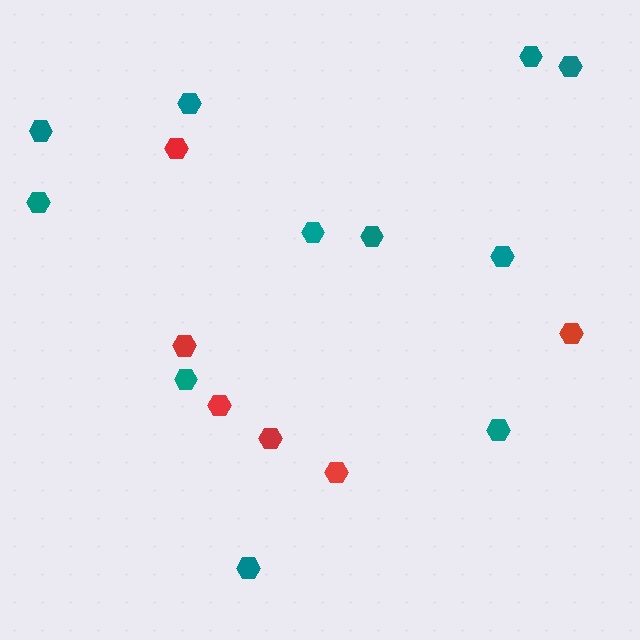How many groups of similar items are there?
There are 2 groups: one group of red hexagons (6) and one group of teal hexagons (11).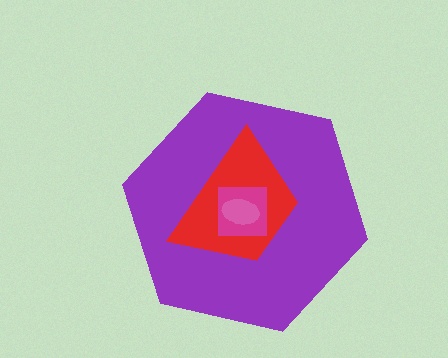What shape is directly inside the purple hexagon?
The red trapezoid.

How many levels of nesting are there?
4.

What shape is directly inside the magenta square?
The pink ellipse.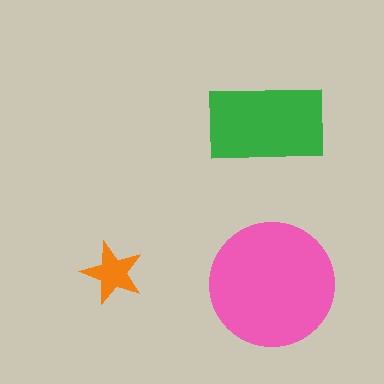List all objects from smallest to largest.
The orange star, the green rectangle, the pink circle.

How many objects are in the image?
There are 3 objects in the image.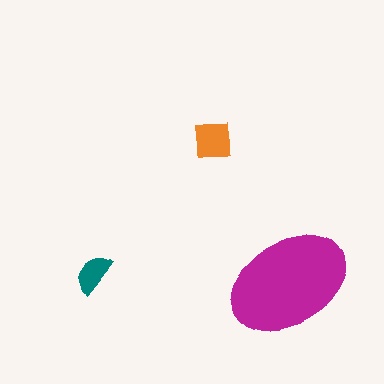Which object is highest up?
The orange square is topmost.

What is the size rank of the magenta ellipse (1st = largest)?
1st.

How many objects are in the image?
There are 3 objects in the image.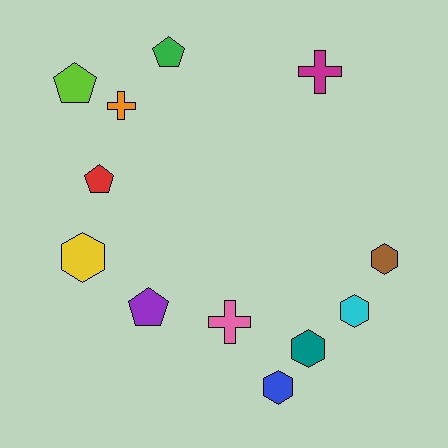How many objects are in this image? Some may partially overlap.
There are 12 objects.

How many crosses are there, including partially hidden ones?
There are 3 crosses.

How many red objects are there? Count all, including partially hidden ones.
There is 1 red object.